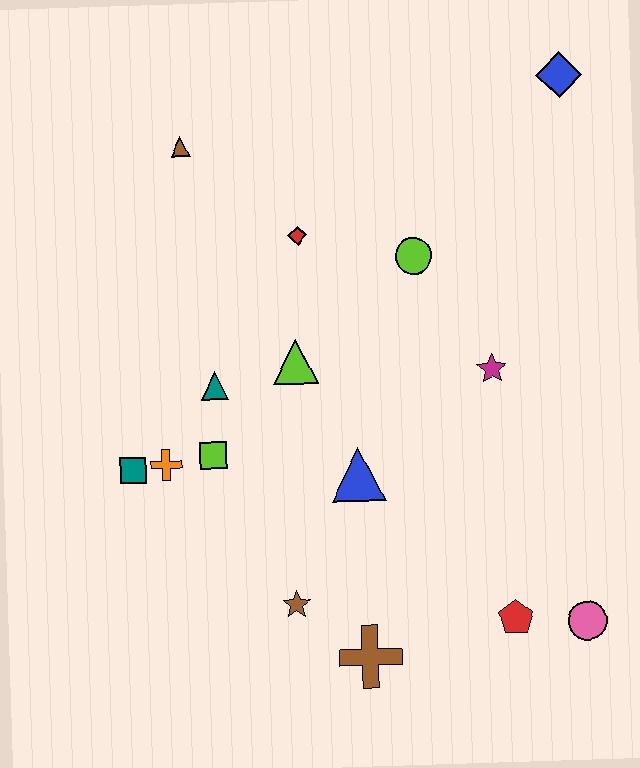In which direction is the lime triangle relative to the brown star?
The lime triangle is above the brown star.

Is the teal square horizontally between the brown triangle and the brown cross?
No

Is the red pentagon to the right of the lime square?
Yes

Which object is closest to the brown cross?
The brown star is closest to the brown cross.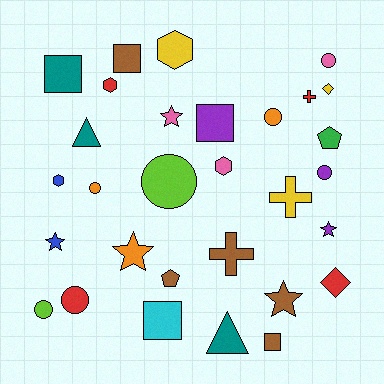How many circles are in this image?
There are 7 circles.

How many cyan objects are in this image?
There is 1 cyan object.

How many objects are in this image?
There are 30 objects.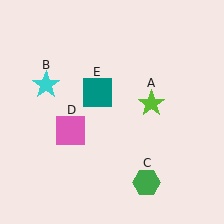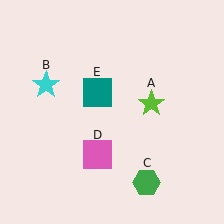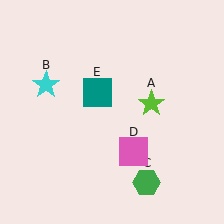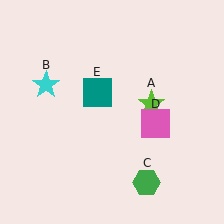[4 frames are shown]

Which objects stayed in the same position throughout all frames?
Lime star (object A) and cyan star (object B) and green hexagon (object C) and teal square (object E) remained stationary.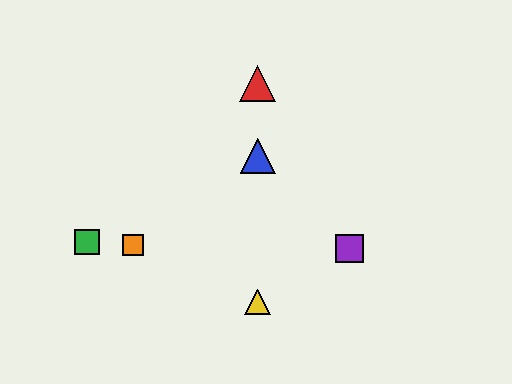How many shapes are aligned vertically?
3 shapes (the red triangle, the blue triangle, the yellow triangle) are aligned vertically.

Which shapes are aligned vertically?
The red triangle, the blue triangle, the yellow triangle are aligned vertically.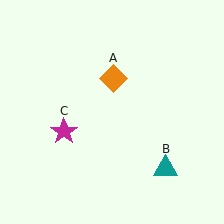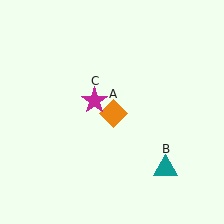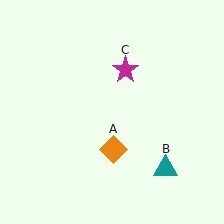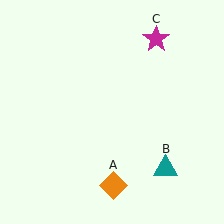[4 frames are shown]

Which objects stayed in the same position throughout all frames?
Teal triangle (object B) remained stationary.